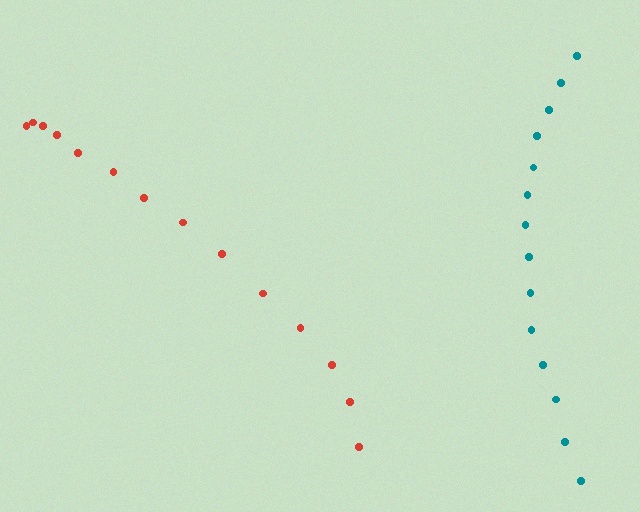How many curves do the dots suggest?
There are 2 distinct paths.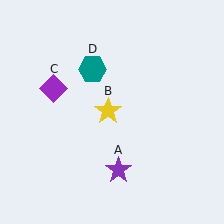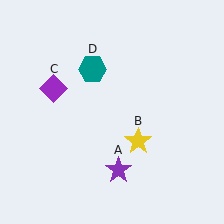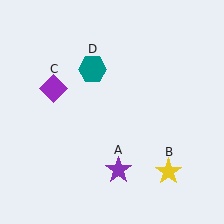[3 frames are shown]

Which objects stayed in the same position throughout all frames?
Purple star (object A) and purple diamond (object C) and teal hexagon (object D) remained stationary.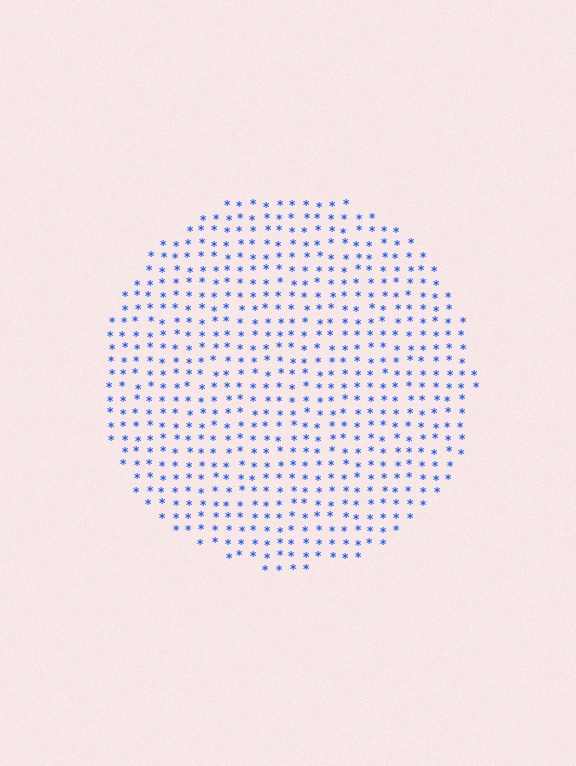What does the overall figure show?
The overall figure shows a circle.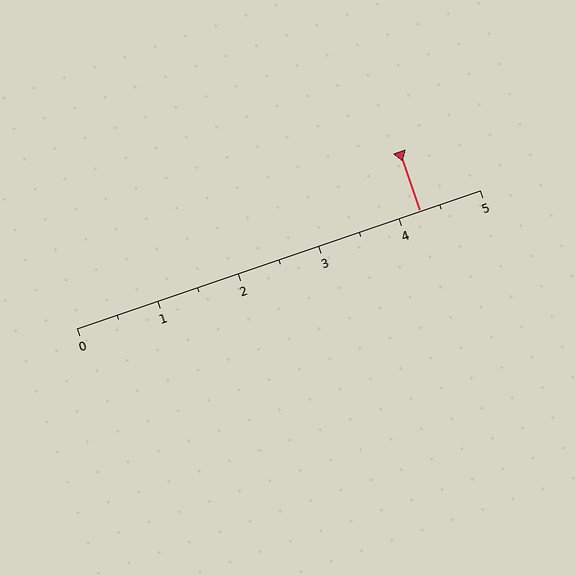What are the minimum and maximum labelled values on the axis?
The axis runs from 0 to 5.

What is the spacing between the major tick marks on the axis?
The major ticks are spaced 1 apart.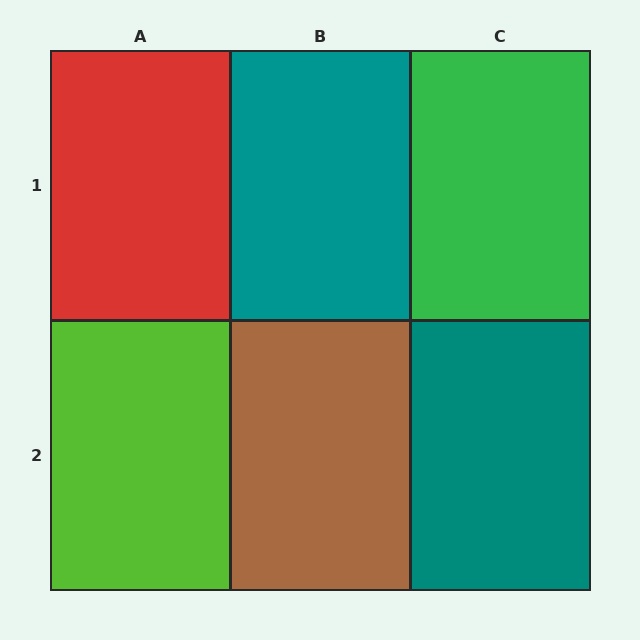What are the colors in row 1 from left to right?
Red, teal, green.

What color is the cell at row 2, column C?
Teal.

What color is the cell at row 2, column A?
Lime.